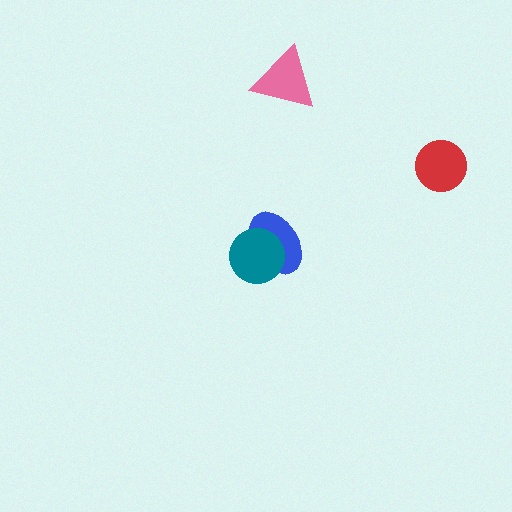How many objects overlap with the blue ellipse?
1 object overlaps with the blue ellipse.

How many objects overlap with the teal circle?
1 object overlaps with the teal circle.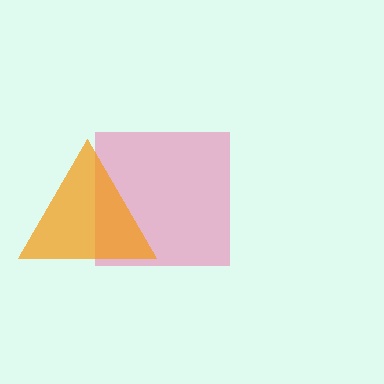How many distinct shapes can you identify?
There are 2 distinct shapes: a pink square, an orange triangle.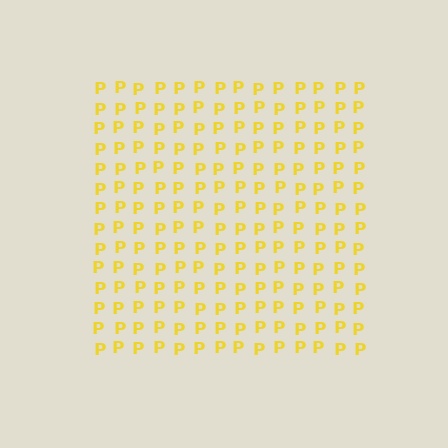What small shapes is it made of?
It is made of small letter P's.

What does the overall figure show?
The overall figure shows a square.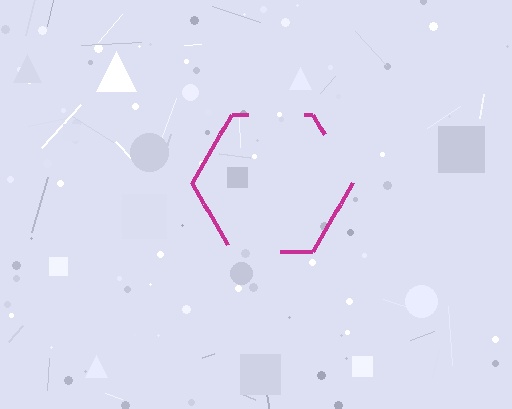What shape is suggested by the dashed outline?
The dashed outline suggests a hexagon.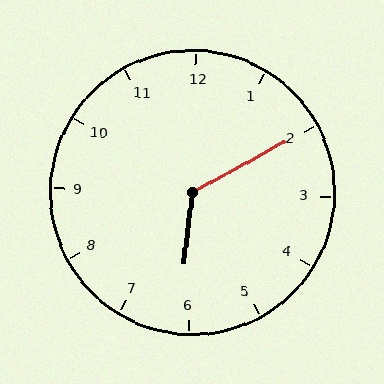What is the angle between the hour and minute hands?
Approximately 125 degrees.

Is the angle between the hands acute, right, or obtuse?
It is obtuse.